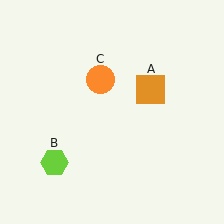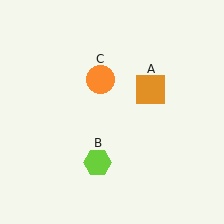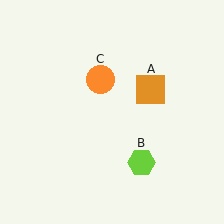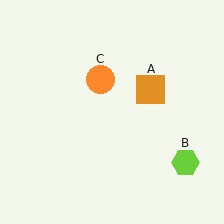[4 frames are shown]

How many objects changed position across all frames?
1 object changed position: lime hexagon (object B).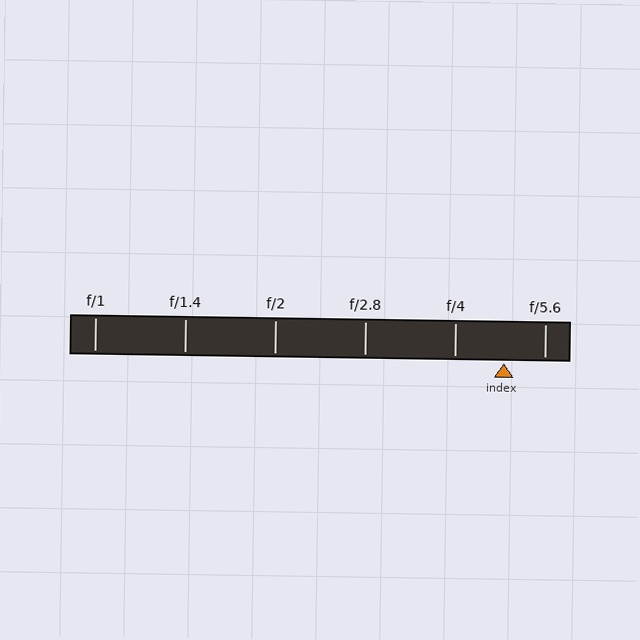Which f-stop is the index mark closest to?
The index mark is closest to f/5.6.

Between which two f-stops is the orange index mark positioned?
The index mark is between f/4 and f/5.6.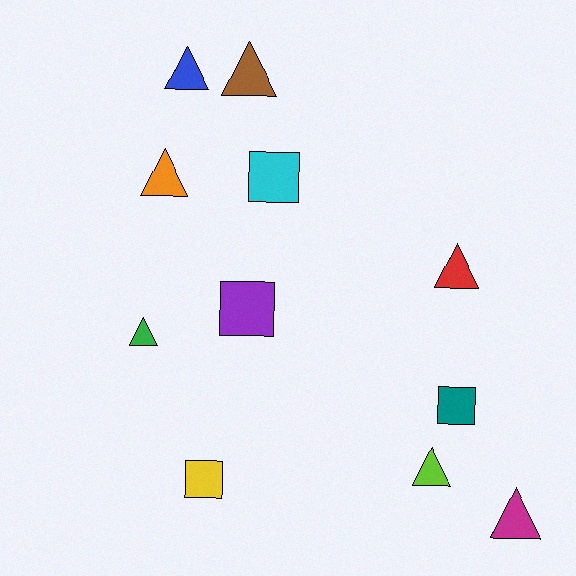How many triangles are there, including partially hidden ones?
There are 7 triangles.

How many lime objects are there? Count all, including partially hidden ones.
There is 1 lime object.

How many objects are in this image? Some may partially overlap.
There are 11 objects.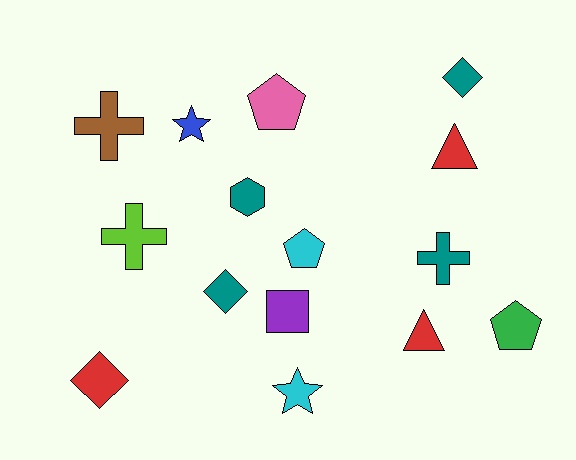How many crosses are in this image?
There are 3 crosses.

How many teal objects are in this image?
There are 4 teal objects.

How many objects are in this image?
There are 15 objects.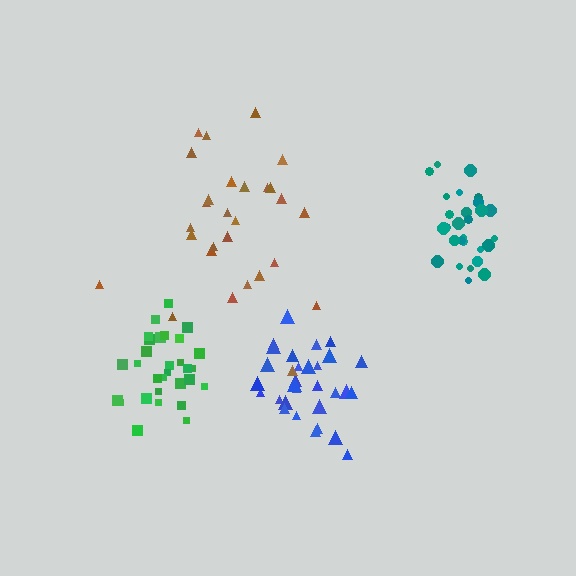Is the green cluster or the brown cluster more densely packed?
Green.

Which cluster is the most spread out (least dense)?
Brown.